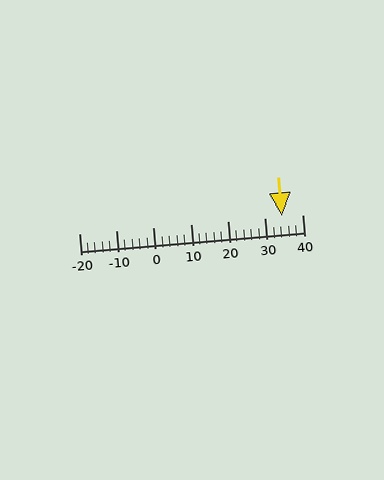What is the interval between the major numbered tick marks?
The major tick marks are spaced 10 units apart.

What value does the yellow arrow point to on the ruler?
The yellow arrow points to approximately 35.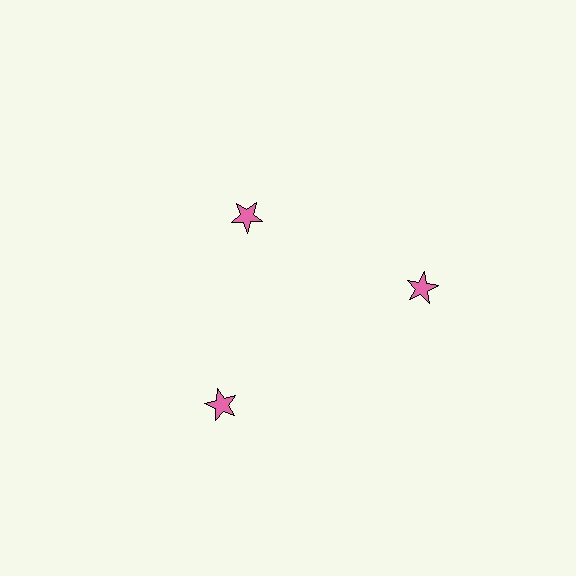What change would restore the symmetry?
The symmetry would be restored by moving it outward, back onto the ring so that all 3 stars sit at equal angles and equal distance from the center.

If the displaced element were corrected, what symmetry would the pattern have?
It would have 3-fold rotational symmetry — the pattern would map onto itself every 120 degrees.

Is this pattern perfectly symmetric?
No. The 3 pink stars are arranged in a ring, but one element near the 11 o'clock position is pulled inward toward the center, breaking the 3-fold rotational symmetry.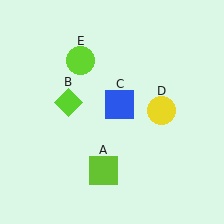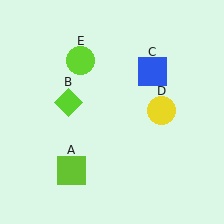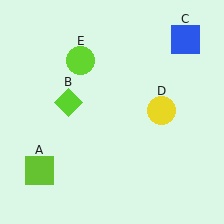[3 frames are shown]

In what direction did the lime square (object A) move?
The lime square (object A) moved left.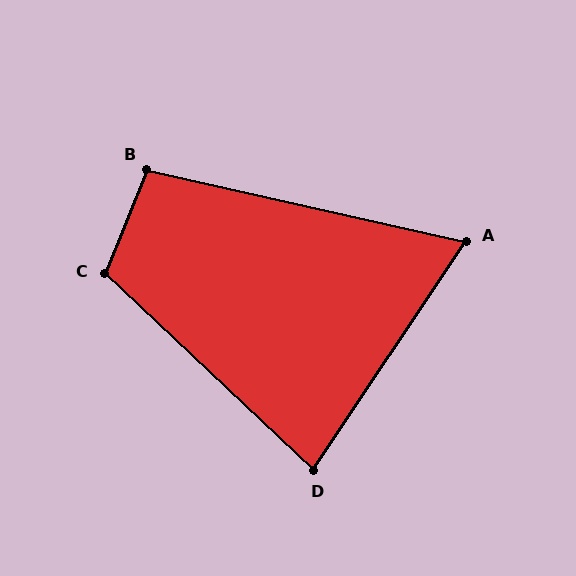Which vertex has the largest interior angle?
C, at approximately 111 degrees.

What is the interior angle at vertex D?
Approximately 81 degrees (acute).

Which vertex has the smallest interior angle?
A, at approximately 69 degrees.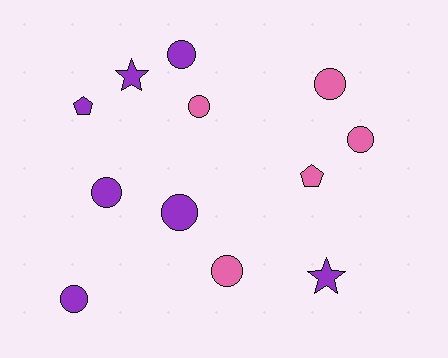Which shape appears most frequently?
Circle, with 8 objects.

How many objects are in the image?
There are 12 objects.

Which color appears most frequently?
Purple, with 7 objects.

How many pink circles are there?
There are 4 pink circles.